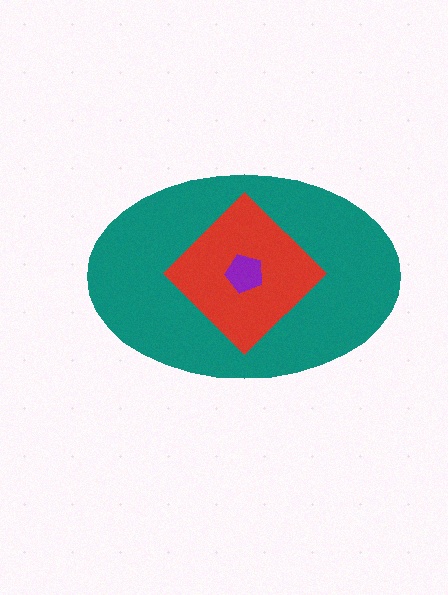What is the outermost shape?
The teal ellipse.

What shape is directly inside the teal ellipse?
The red diamond.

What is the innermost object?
The purple pentagon.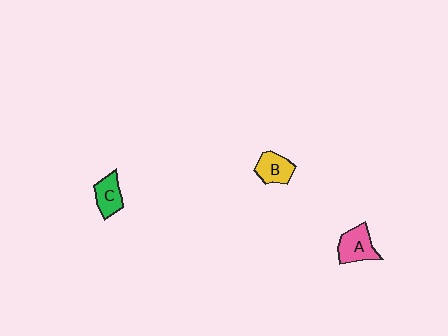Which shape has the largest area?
Shape A (pink).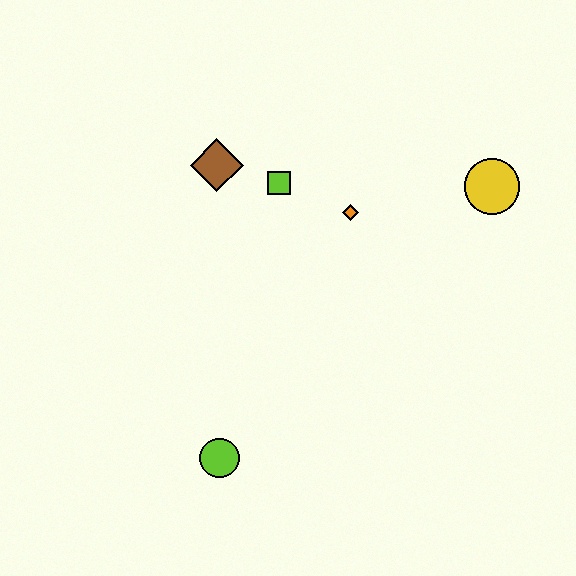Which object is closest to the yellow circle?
The orange diamond is closest to the yellow circle.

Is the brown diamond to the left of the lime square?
Yes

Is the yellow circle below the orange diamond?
No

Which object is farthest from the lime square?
The lime circle is farthest from the lime square.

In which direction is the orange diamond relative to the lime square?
The orange diamond is to the right of the lime square.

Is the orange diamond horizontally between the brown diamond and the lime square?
No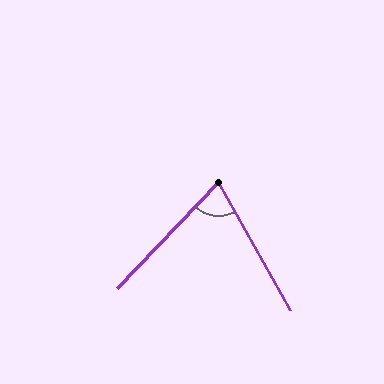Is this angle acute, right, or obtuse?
It is acute.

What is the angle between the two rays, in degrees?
Approximately 73 degrees.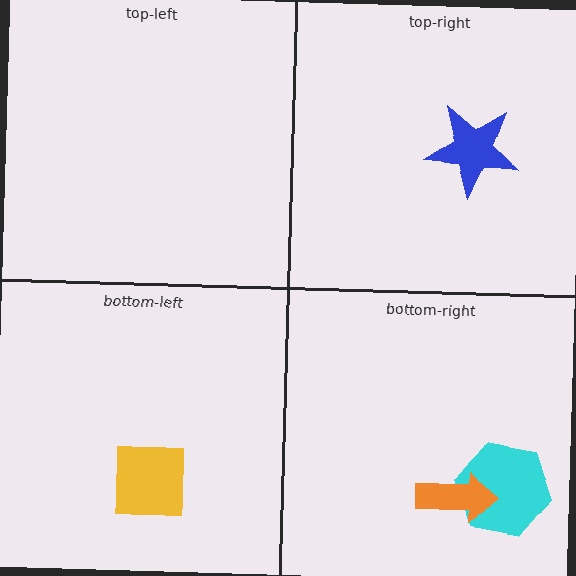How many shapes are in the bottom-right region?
2.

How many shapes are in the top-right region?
1.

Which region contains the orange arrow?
The bottom-right region.